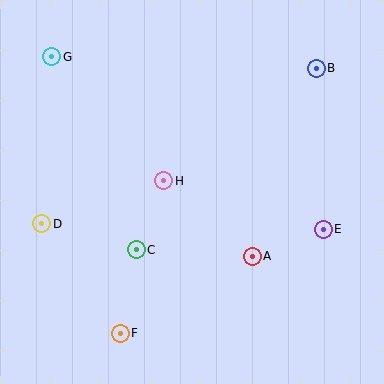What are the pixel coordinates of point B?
Point B is at (316, 68).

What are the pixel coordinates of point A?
Point A is at (252, 256).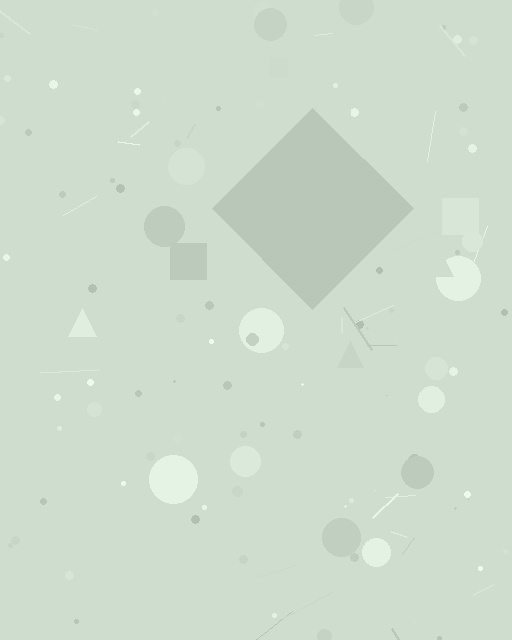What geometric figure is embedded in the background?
A diamond is embedded in the background.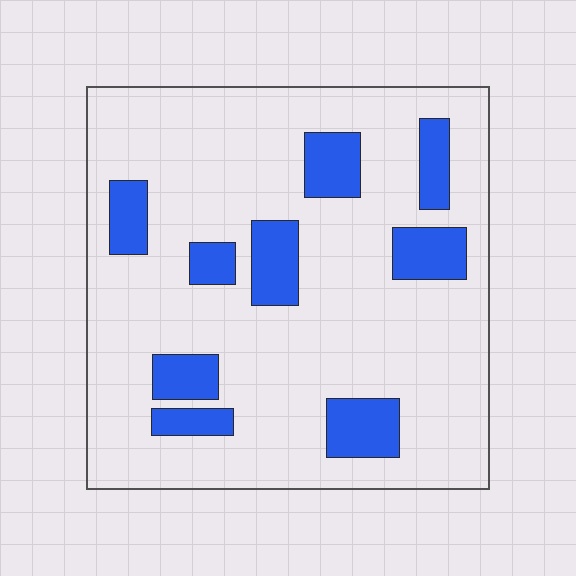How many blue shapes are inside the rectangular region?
9.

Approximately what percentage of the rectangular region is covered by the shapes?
Approximately 20%.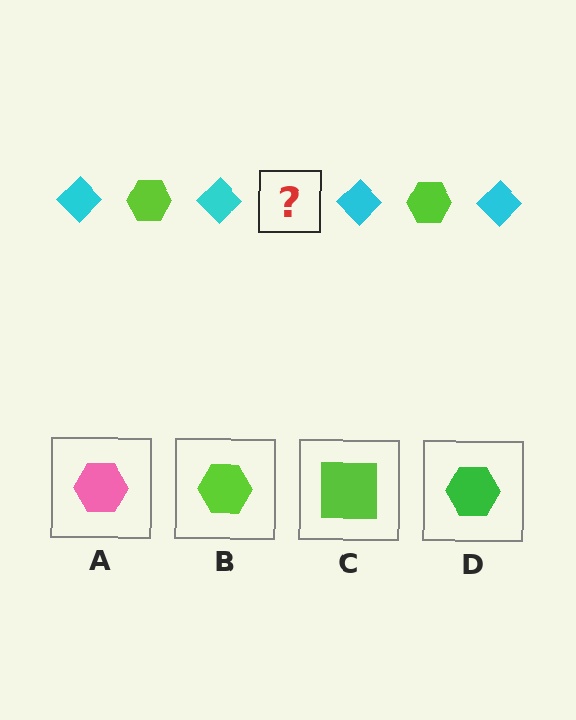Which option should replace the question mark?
Option B.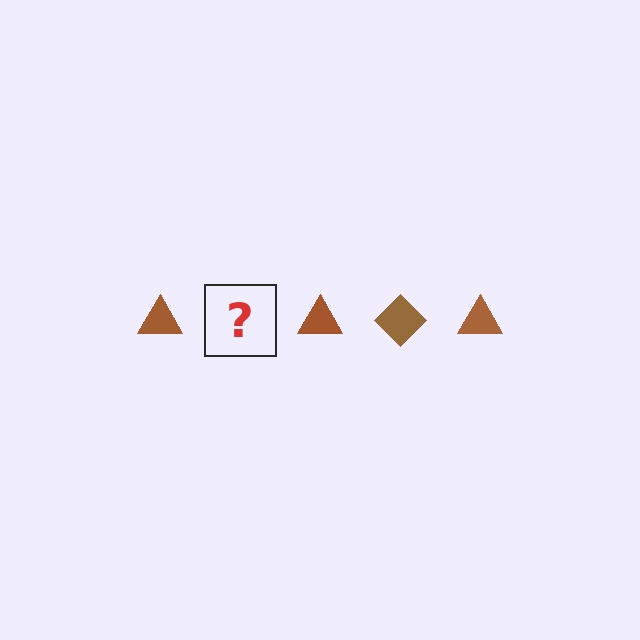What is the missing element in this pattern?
The missing element is a brown diamond.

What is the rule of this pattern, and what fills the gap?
The rule is that the pattern cycles through triangle, diamond shapes in brown. The gap should be filled with a brown diamond.